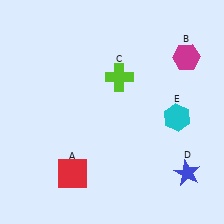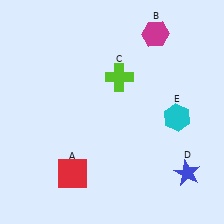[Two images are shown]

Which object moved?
The magenta hexagon (B) moved left.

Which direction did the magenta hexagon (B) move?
The magenta hexagon (B) moved left.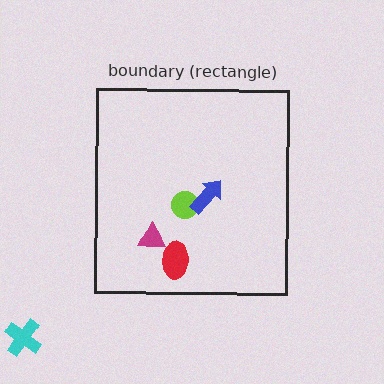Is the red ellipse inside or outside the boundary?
Inside.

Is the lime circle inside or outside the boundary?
Inside.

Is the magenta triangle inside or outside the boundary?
Inside.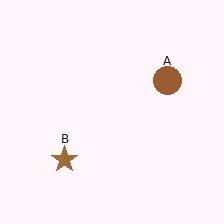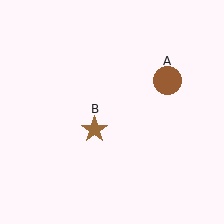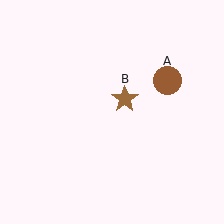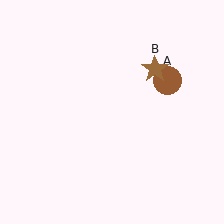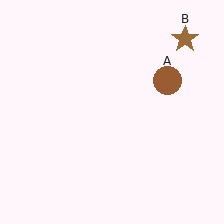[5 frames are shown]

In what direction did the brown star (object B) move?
The brown star (object B) moved up and to the right.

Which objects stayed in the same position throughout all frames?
Brown circle (object A) remained stationary.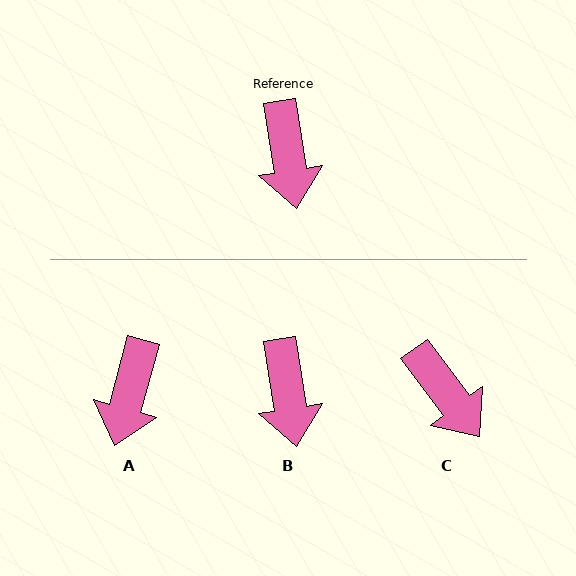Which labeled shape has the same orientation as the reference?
B.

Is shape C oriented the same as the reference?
No, it is off by about 28 degrees.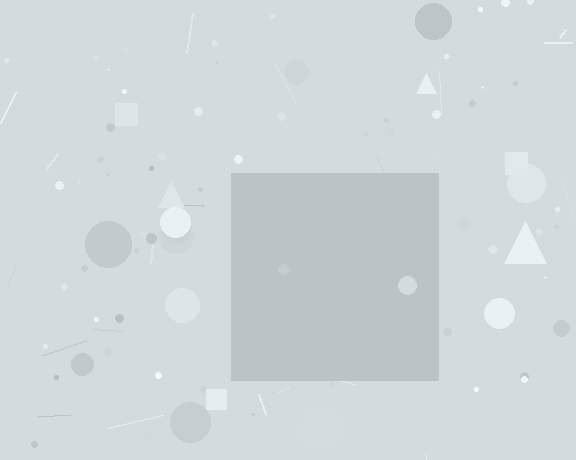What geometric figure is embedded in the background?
A square is embedded in the background.